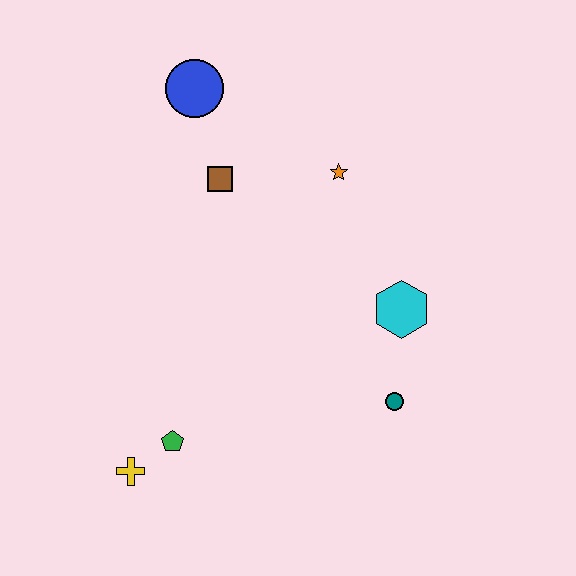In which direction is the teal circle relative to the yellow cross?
The teal circle is to the right of the yellow cross.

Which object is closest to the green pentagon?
The yellow cross is closest to the green pentagon.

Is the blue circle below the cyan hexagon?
No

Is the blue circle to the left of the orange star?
Yes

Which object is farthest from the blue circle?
The yellow cross is farthest from the blue circle.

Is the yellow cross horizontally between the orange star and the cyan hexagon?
No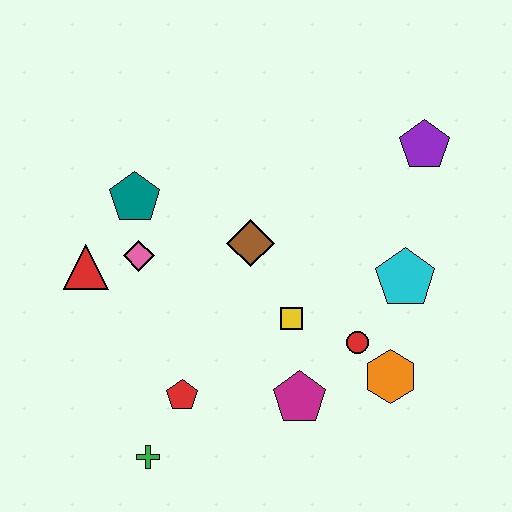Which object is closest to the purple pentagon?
The cyan pentagon is closest to the purple pentagon.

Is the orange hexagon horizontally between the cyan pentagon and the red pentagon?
Yes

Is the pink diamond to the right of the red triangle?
Yes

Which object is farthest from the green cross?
The purple pentagon is farthest from the green cross.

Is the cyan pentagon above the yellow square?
Yes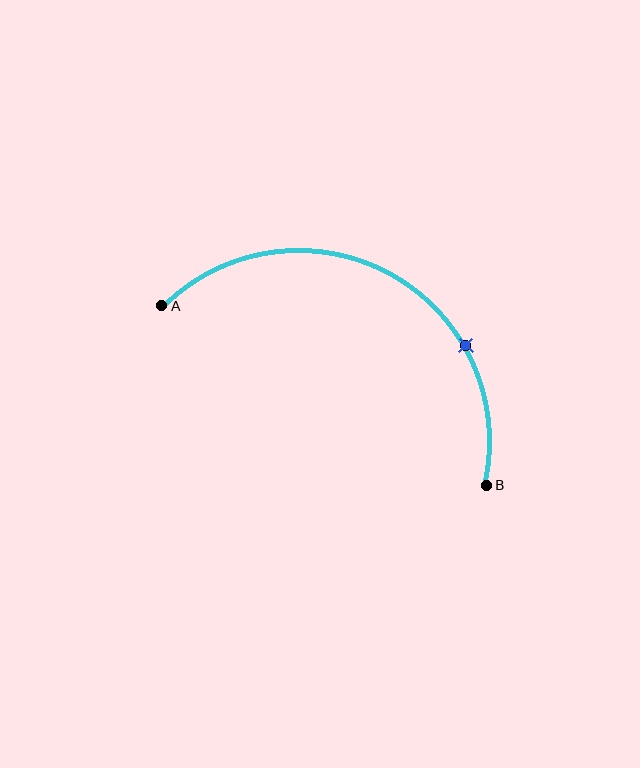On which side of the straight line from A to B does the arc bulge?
The arc bulges above the straight line connecting A and B.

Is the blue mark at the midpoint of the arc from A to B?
No. The blue mark lies on the arc but is closer to endpoint B. The arc midpoint would be at the point on the curve equidistant along the arc from both A and B.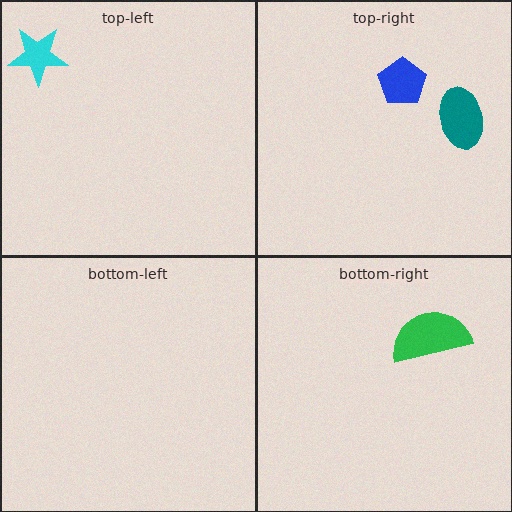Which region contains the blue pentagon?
The top-right region.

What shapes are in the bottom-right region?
The green semicircle.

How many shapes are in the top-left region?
1.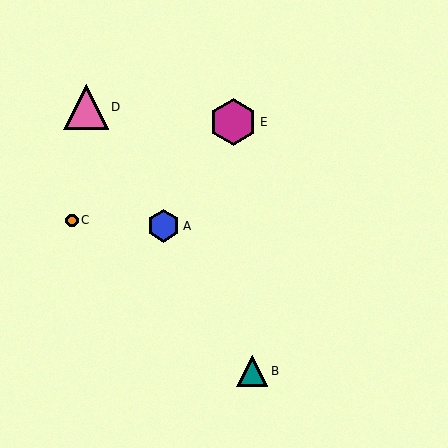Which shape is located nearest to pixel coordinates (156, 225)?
The blue hexagon (labeled A) at (164, 226) is nearest to that location.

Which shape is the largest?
The magenta hexagon (labeled E) is the largest.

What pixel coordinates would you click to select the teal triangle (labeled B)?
Click at (252, 371) to select the teal triangle B.